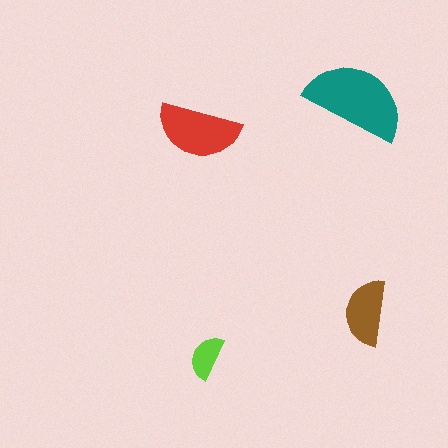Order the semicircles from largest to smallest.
the teal one, the red one, the brown one, the lime one.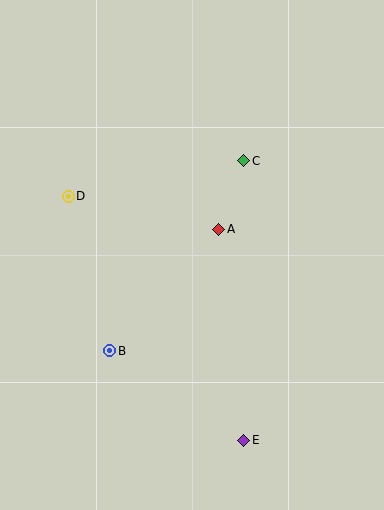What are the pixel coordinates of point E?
Point E is at (244, 440).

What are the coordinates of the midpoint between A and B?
The midpoint between A and B is at (164, 290).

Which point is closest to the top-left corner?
Point D is closest to the top-left corner.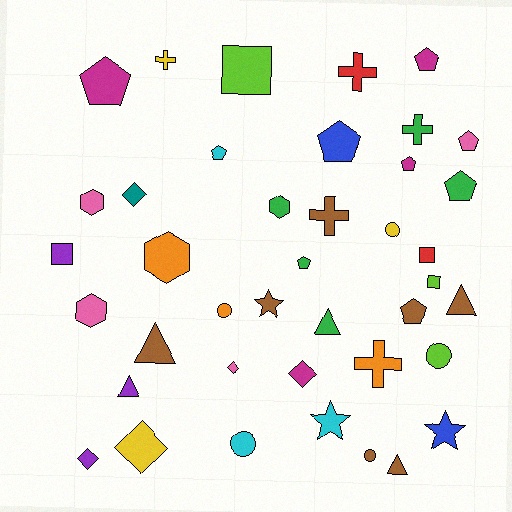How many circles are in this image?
There are 5 circles.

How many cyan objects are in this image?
There are 3 cyan objects.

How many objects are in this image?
There are 40 objects.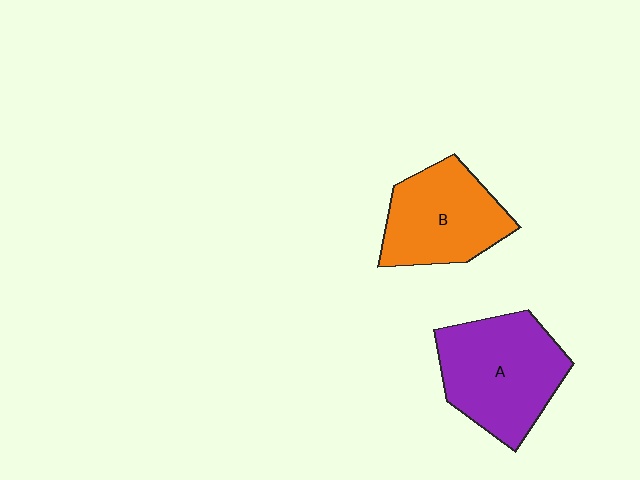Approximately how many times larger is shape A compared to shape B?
Approximately 1.2 times.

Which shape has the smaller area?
Shape B (orange).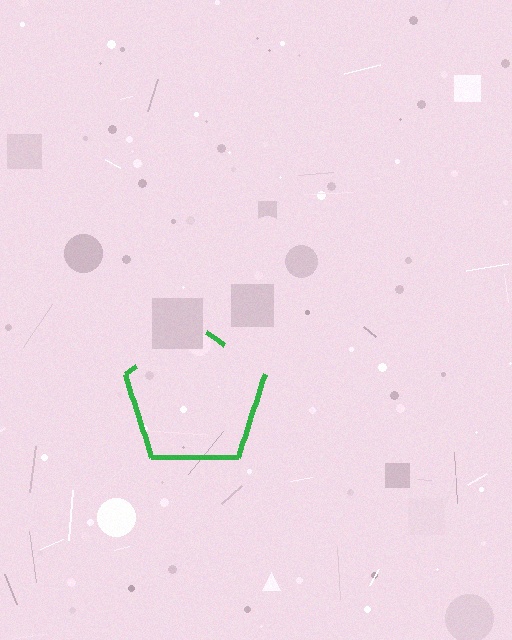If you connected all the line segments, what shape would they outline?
They would outline a pentagon.